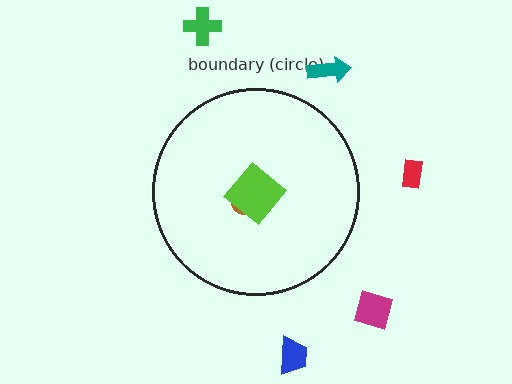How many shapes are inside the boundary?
2 inside, 5 outside.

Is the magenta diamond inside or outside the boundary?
Outside.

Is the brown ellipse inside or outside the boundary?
Inside.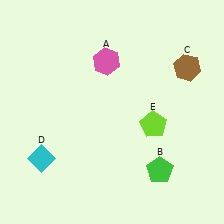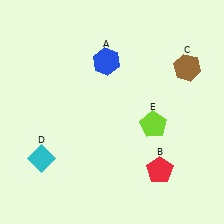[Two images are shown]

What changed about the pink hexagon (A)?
In Image 1, A is pink. In Image 2, it changed to blue.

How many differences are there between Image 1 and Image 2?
There are 2 differences between the two images.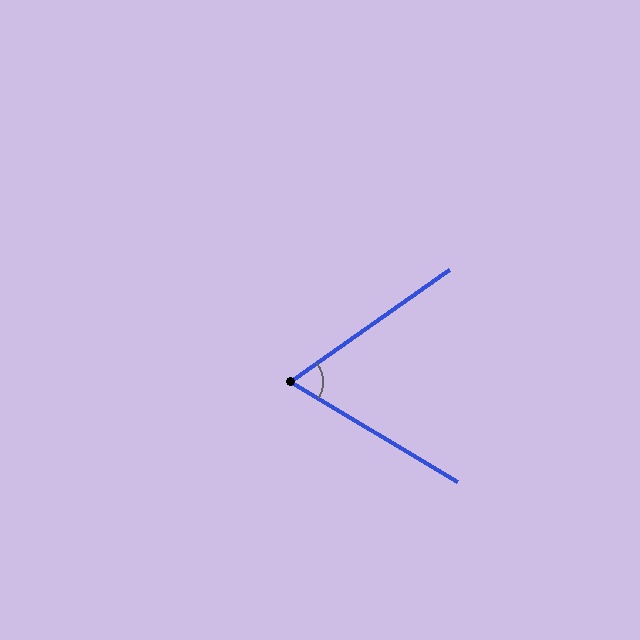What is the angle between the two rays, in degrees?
Approximately 66 degrees.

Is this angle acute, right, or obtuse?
It is acute.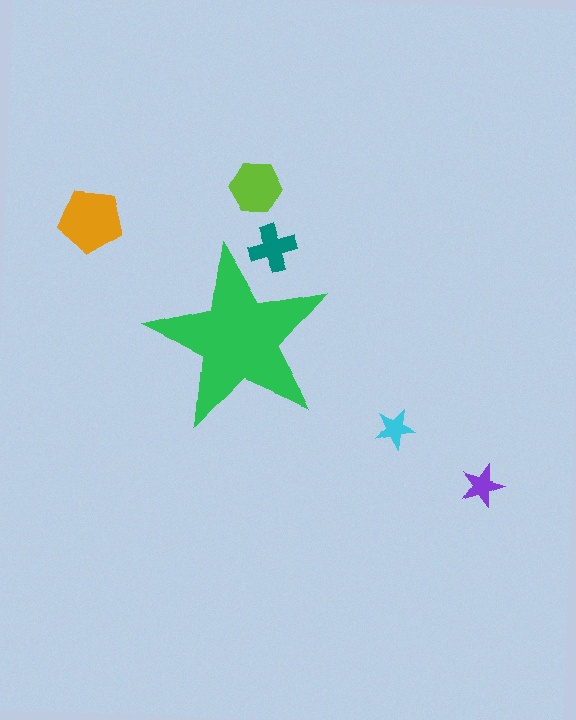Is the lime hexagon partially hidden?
No, the lime hexagon is fully visible.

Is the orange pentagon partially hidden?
No, the orange pentagon is fully visible.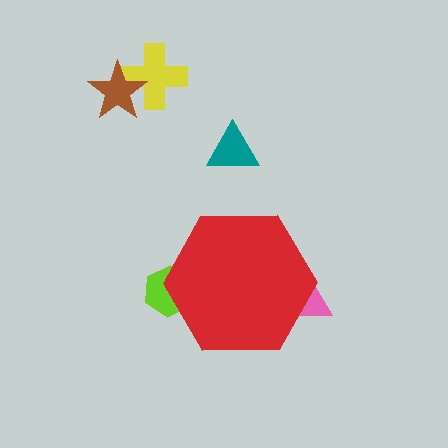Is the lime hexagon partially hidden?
Yes, the lime hexagon is partially hidden behind the red hexagon.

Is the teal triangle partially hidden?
No, the teal triangle is fully visible.